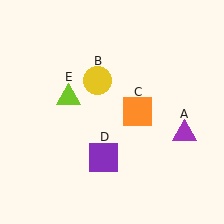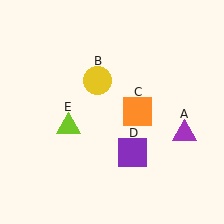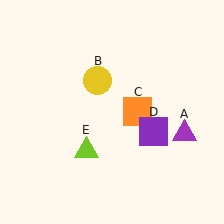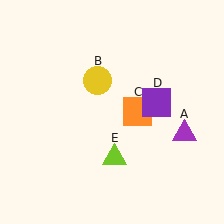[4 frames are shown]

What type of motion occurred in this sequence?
The purple square (object D), lime triangle (object E) rotated counterclockwise around the center of the scene.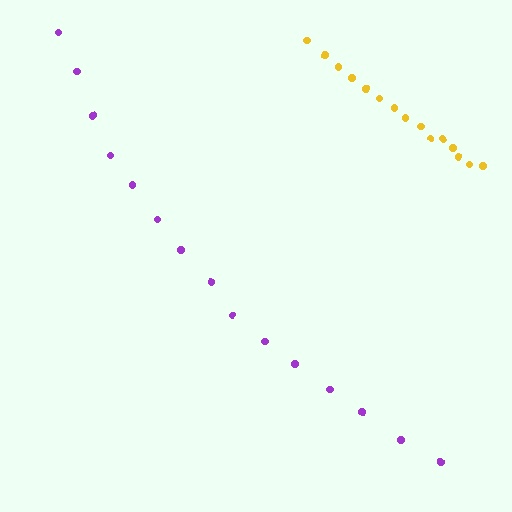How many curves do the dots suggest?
There are 2 distinct paths.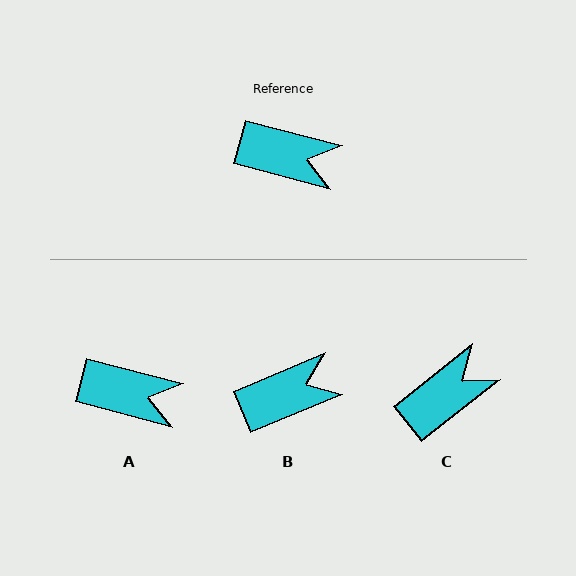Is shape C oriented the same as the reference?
No, it is off by about 53 degrees.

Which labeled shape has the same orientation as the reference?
A.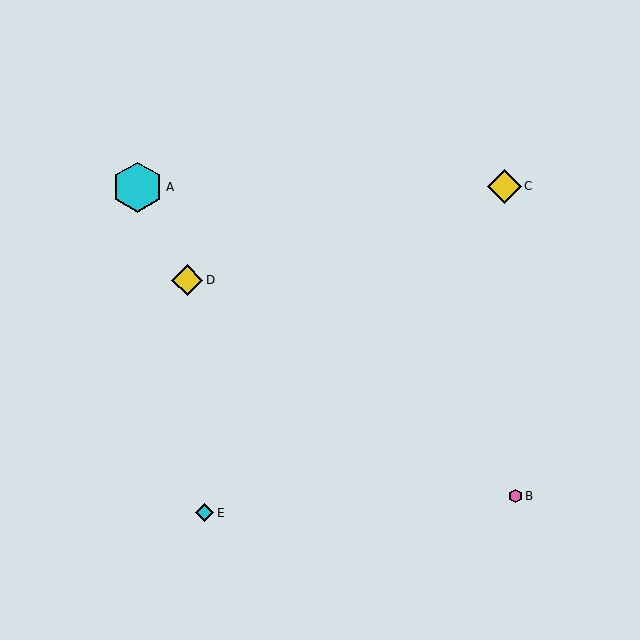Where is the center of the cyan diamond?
The center of the cyan diamond is at (204, 513).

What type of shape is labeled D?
Shape D is a yellow diamond.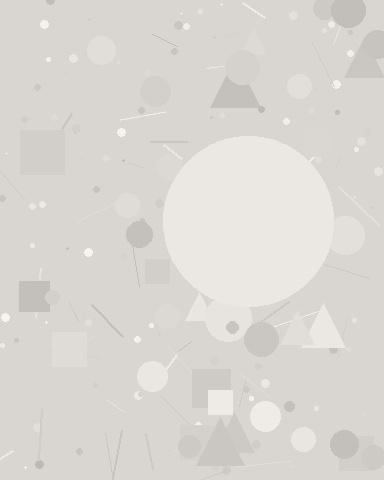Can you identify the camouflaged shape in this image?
The camouflaged shape is a circle.